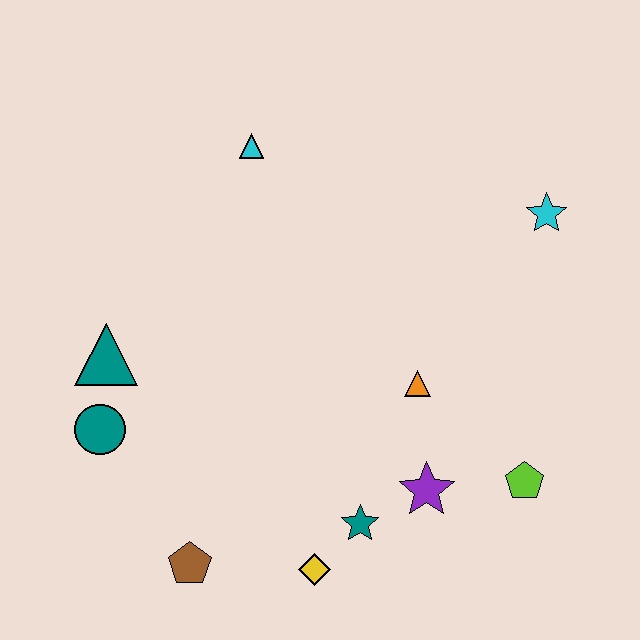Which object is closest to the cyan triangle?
The teal triangle is closest to the cyan triangle.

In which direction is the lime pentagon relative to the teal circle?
The lime pentagon is to the right of the teal circle.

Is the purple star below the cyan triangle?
Yes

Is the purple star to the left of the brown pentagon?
No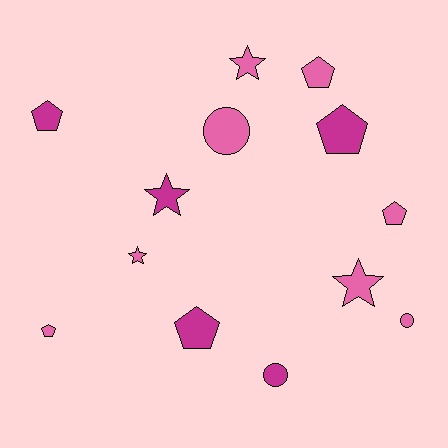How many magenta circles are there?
There is 1 magenta circle.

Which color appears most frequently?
Pink, with 8 objects.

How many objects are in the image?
There are 13 objects.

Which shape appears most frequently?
Pentagon, with 6 objects.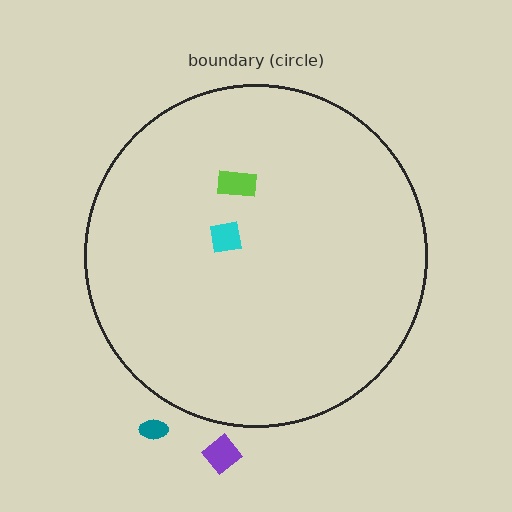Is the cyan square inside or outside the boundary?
Inside.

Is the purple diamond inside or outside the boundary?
Outside.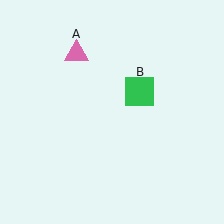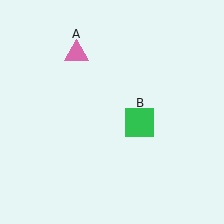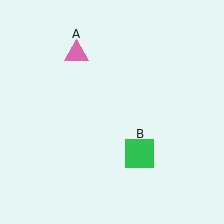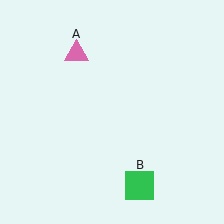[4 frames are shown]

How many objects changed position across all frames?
1 object changed position: green square (object B).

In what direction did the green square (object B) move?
The green square (object B) moved down.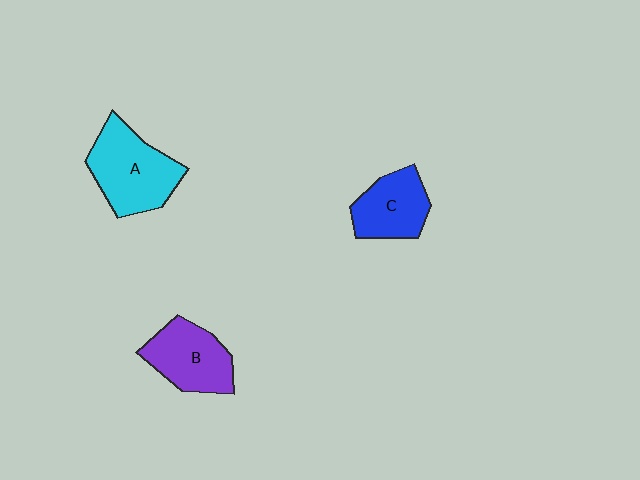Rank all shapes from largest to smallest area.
From largest to smallest: A (cyan), B (purple), C (blue).